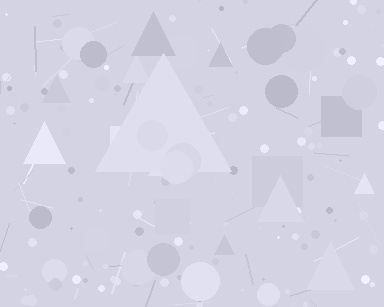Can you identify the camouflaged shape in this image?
The camouflaged shape is a triangle.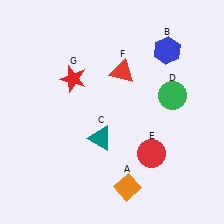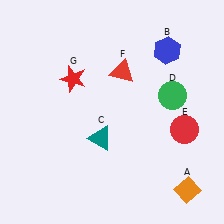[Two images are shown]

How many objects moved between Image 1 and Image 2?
2 objects moved between the two images.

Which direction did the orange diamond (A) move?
The orange diamond (A) moved right.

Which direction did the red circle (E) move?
The red circle (E) moved right.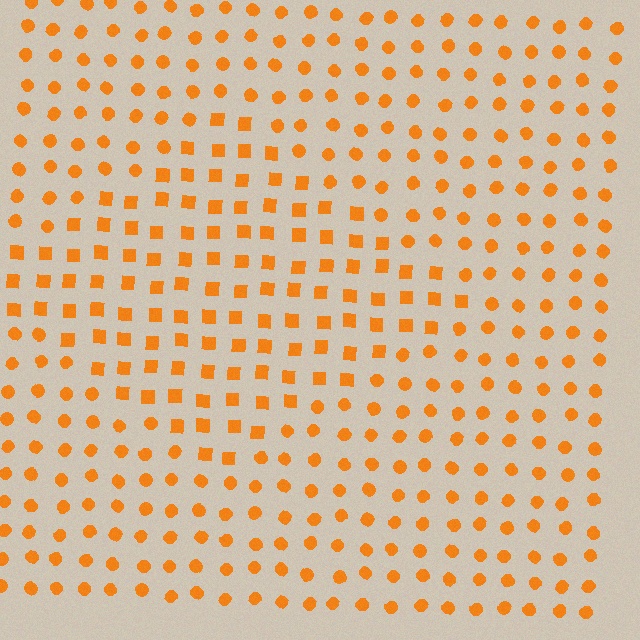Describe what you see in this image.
The image is filled with small orange elements arranged in a uniform grid. A diamond-shaped region contains squares, while the surrounding area contains circles. The boundary is defined purely by the change in element shape.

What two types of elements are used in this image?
The image uses squares inside the diamond region and circles outside it.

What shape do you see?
I see a diamond.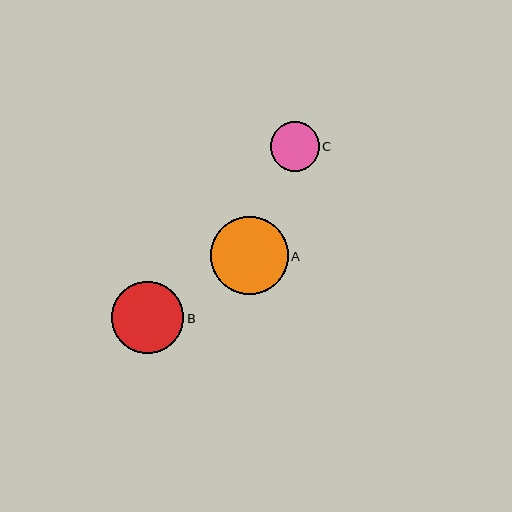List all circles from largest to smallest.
From largest to smallest: A, B, C.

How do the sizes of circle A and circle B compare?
Circle A and circle B are approximately the same size.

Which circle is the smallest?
Circle C is the smallest with a size of approximately 49 pixels.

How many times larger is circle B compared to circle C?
Circle B is approximately 1.5 times the size of circle C.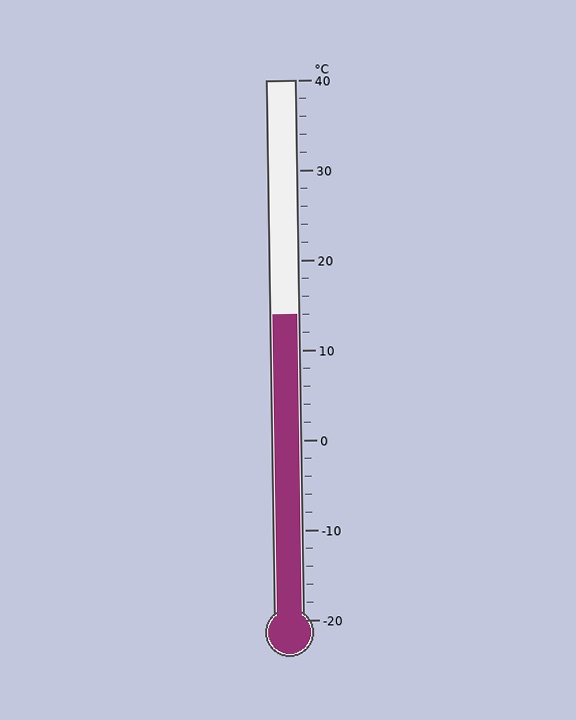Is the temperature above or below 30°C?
The temperature is below 30°C.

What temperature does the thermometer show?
The thermometer shows approximately 14°C.